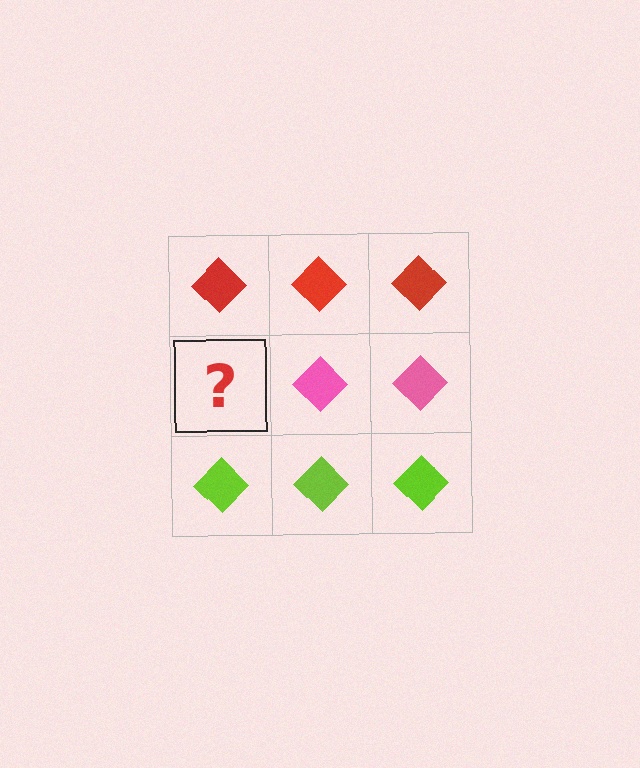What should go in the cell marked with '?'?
The missing cell should contain a pink diamond.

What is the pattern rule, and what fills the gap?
The rule is that each row has a consistent color. The gap should be filled with a pink diamond.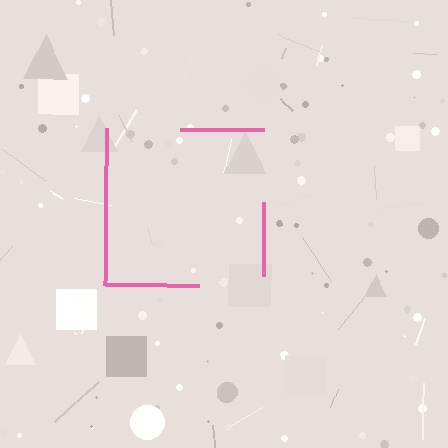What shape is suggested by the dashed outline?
The dashed outline suggests a square.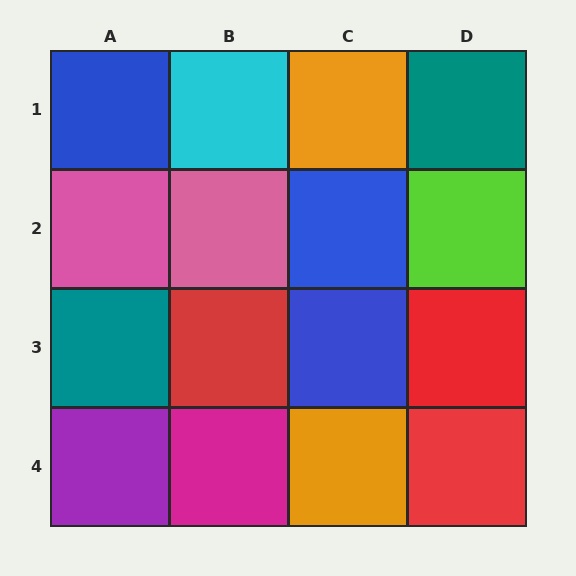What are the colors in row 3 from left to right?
Teal, red, blue, red.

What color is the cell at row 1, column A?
Blue.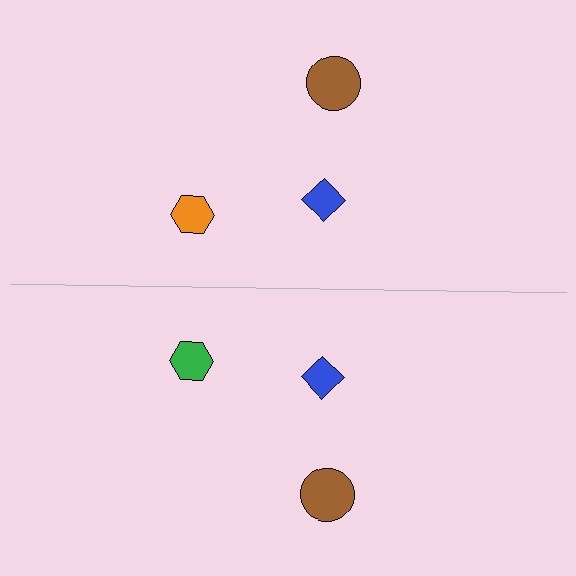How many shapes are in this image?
There are 6 shapes in this image.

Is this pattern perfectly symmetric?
No, the pattern is not perfectly symmetric. The green hexagon on the bottom side breaks the symmetry — its mirror counterpart is orange.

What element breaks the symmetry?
The green hexagon on the bottom side breaks the symmetry — its mirror counterpart is orange.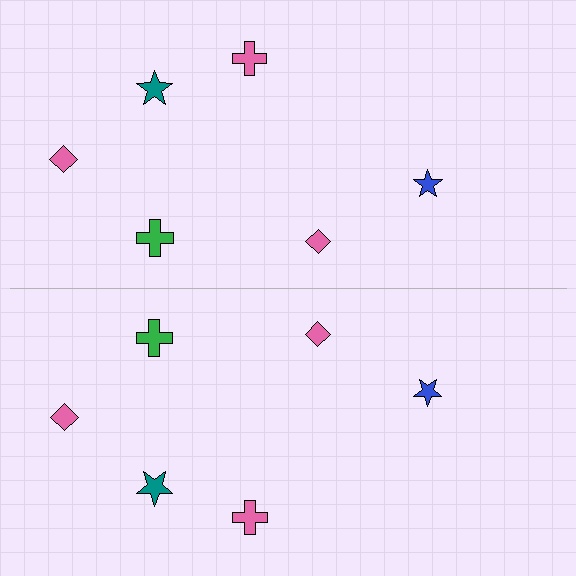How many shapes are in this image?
There are 12 shapes in this image.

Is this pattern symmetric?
Yes, this pattern has bilateral (reflection) symmetry.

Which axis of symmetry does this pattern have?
The pattern has a horizontal axis of symmetry running through the center of the image.